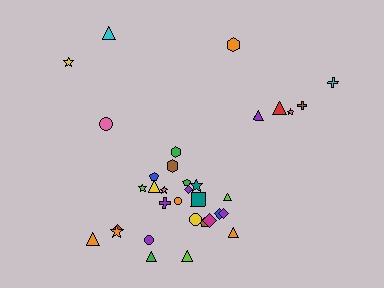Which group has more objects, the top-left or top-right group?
The top-right group.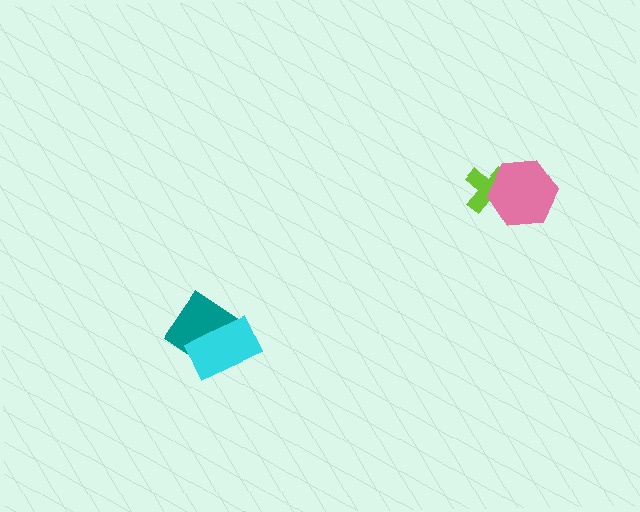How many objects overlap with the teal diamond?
1 object overlaps with the teal diamond.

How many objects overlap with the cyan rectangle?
1 object overlaps with the cyan rectangle.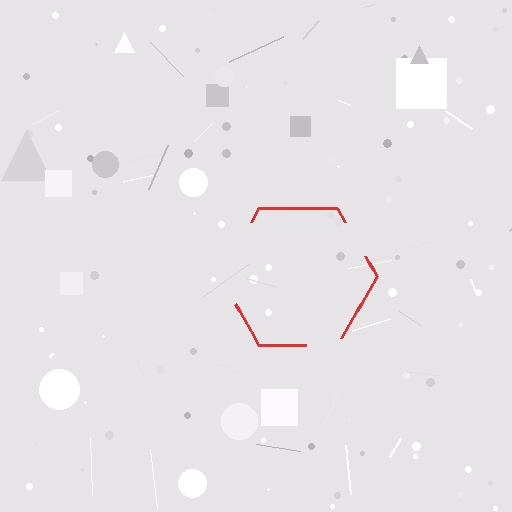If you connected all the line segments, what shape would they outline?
They would outline a hexagon.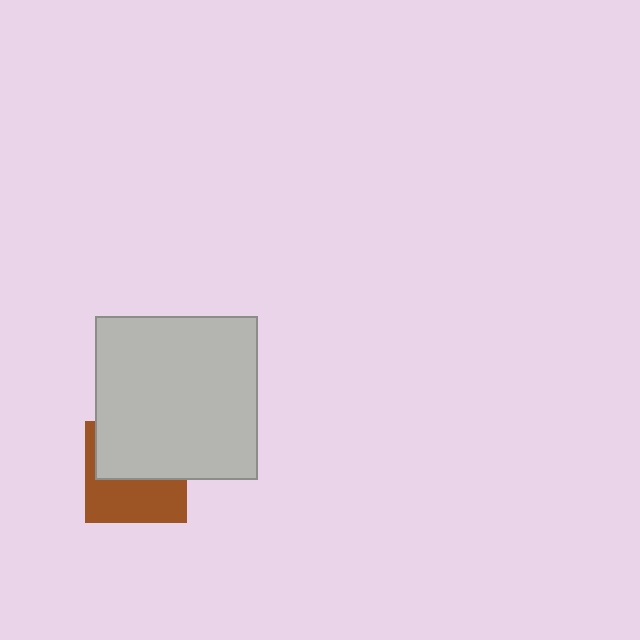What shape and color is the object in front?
The object in front is a light gray square.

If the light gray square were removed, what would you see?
You would see the complete brown square.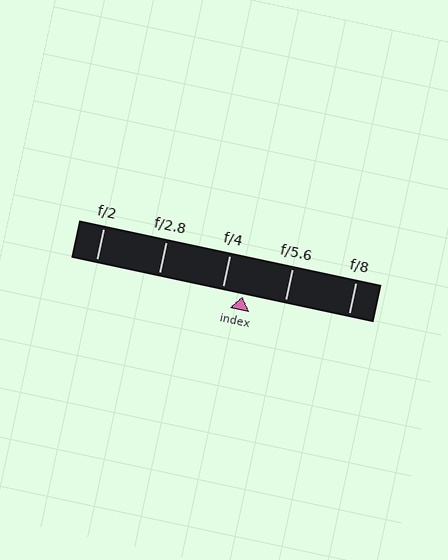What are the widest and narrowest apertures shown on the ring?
The widest aperture shown is f/2 and the narrowest is f/8.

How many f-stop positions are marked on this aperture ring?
There are 5 f-stop positions marked.